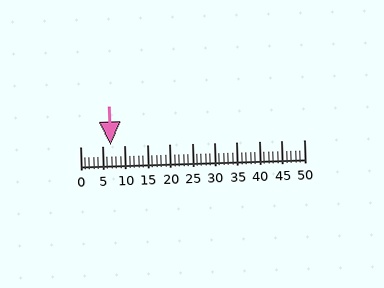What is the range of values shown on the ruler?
The ruler shows values from 0 to 50.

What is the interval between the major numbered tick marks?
The major tick marks are spaced 5 units apart.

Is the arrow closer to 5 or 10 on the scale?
The arrow is closer to 5.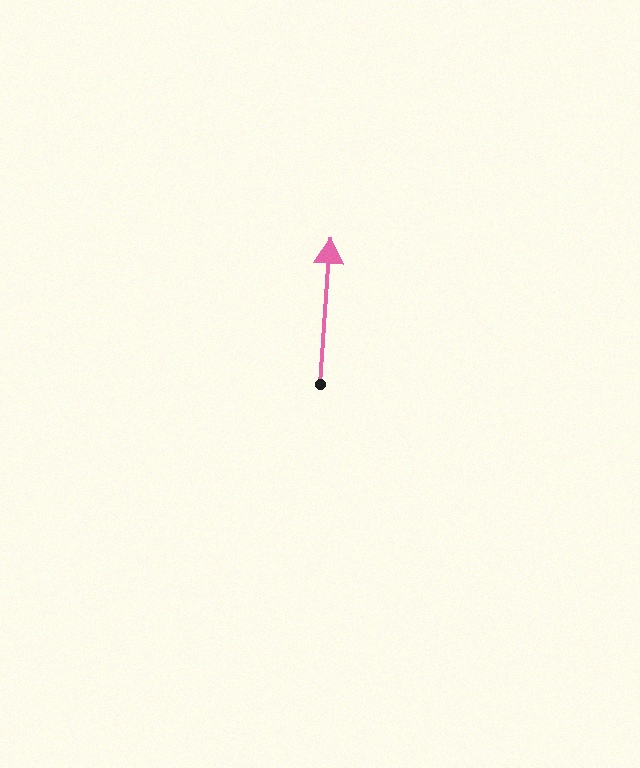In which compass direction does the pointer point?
North.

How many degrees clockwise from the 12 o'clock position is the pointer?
Approximately 4 degrees.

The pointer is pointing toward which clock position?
Roughly 12 o'clock.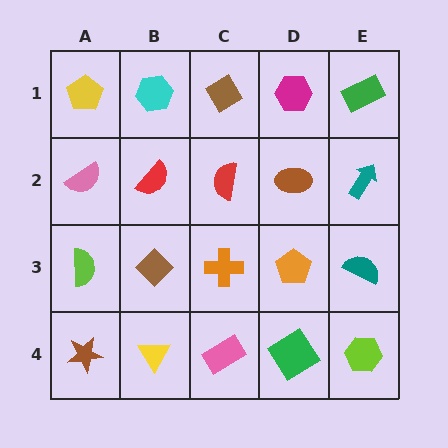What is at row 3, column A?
A lime semicircle.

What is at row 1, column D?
A magenta hexagon.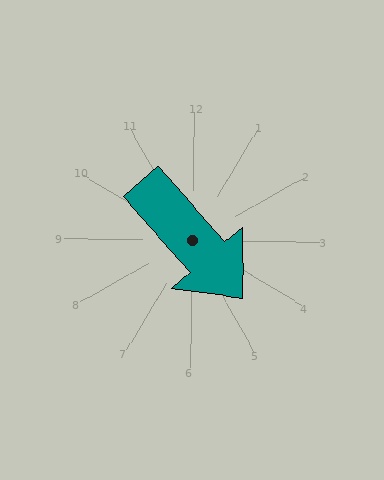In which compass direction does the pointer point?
Southeast.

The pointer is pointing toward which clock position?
Roughly 5 o'clock.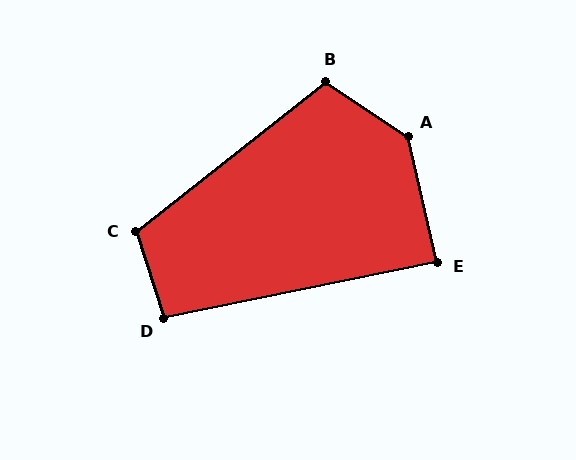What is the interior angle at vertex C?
Approximately 110 degrees (obtuse).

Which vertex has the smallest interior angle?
E, at approximately 89 degrees.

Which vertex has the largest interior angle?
A, at approximately 136 degrees.